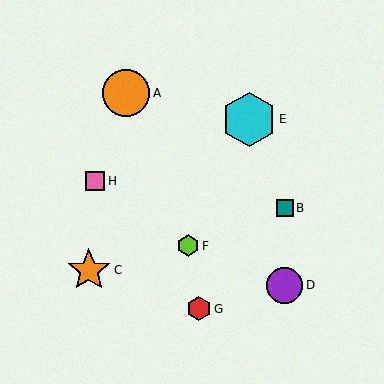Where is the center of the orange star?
The center of the orange star is at (89, 270).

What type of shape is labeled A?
Shape A is an orange circle.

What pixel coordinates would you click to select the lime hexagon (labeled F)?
Click at (188, 246) to select the lime hexagon F.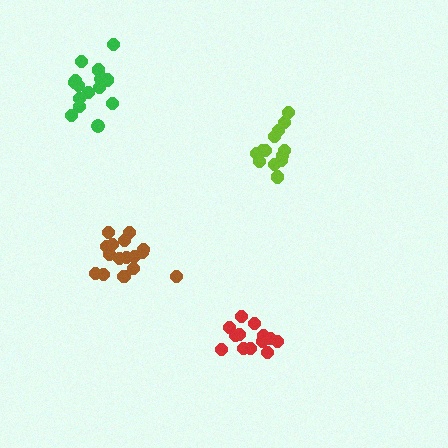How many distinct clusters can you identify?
There are 4 distinct clusters.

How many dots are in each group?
Group 1: 15 dots, Group 2: 16 dots, Group 3: 13 dots, Group 4: 13 dots (57 total).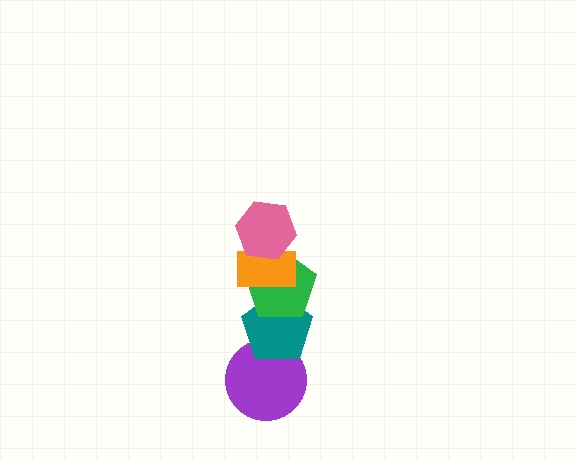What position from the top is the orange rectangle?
The orange rectangle is 2nd from the top.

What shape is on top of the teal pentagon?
The green pentagon is on top of the teal pentagon.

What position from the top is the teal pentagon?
The teal pentagon is 4th from the top.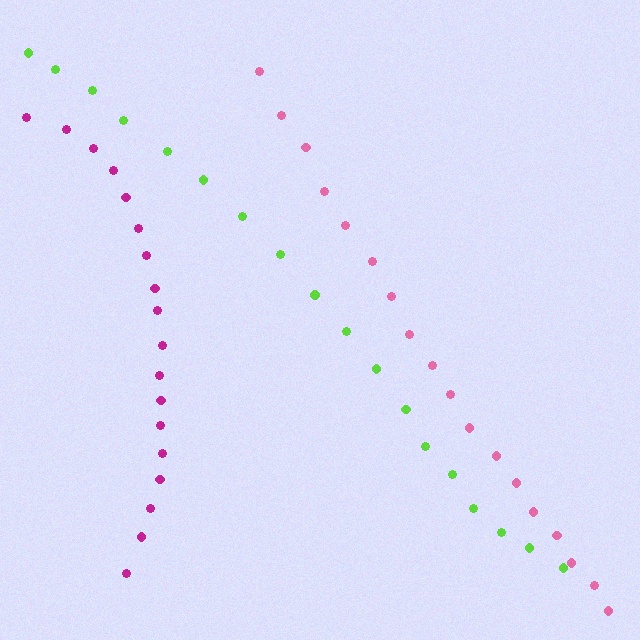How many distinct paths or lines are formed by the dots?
There are 3 distinct paths.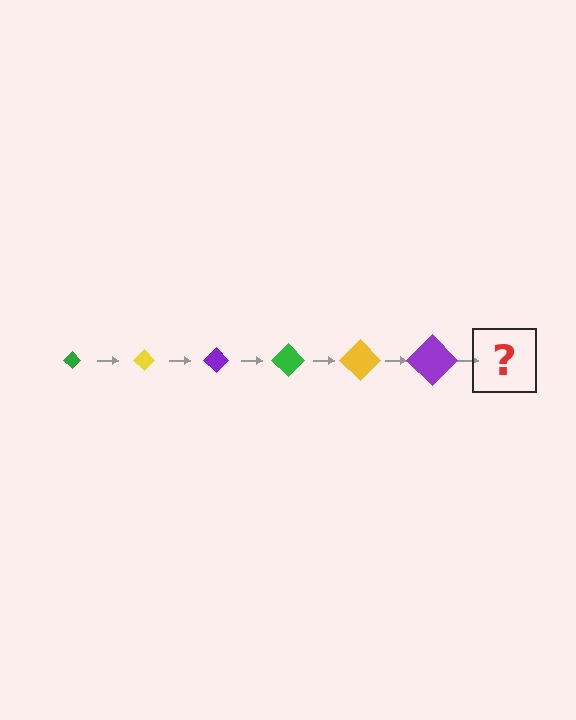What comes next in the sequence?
The next element should be a green diamond, larger than the previous one.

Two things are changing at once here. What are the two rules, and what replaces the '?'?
The two rules are that the diamond grows larger each step and the color cycles through green, yellow, and purple. The '?' should be a green diamond, larger than the previous one.